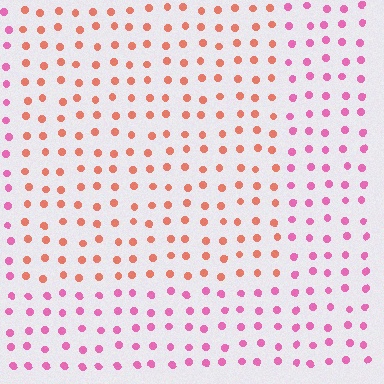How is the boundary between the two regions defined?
The boundary is defined purely by a slight shift in hue (about 45 degrees). Spacing, size, and orientation are identical on both sides.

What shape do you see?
I see a rectangle.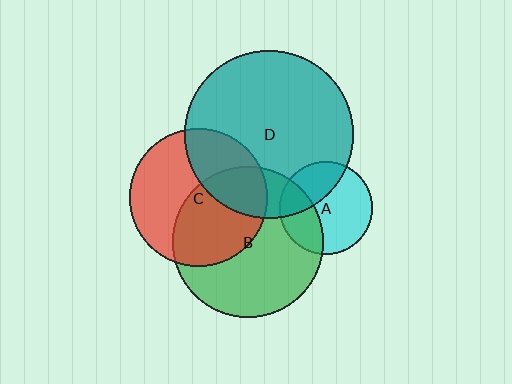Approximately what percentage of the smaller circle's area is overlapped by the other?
Approximately 35%.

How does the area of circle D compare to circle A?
Approximately 3.3 times.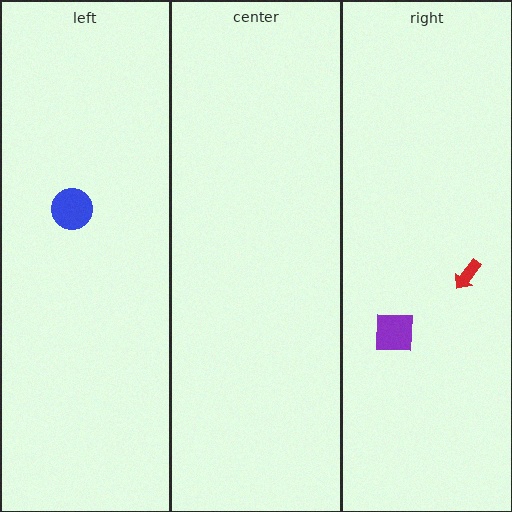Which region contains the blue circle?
The left region.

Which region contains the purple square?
The right region.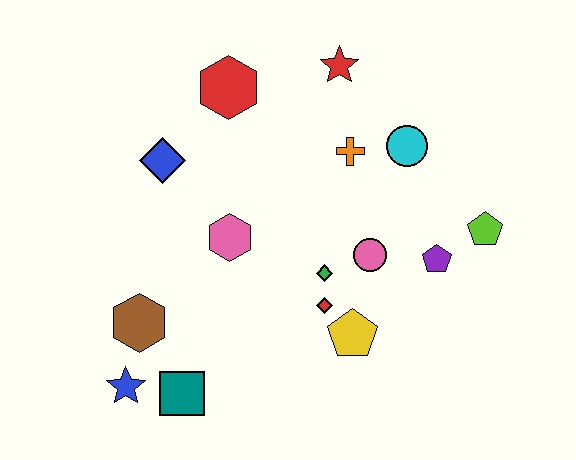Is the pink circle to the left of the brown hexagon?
No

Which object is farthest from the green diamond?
The blue star is farthest from the green diamond.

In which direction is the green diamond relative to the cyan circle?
The green diamond is below the cyan circle.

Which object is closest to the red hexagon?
The blue diamond is closest to the red hexagon.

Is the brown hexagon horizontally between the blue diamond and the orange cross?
No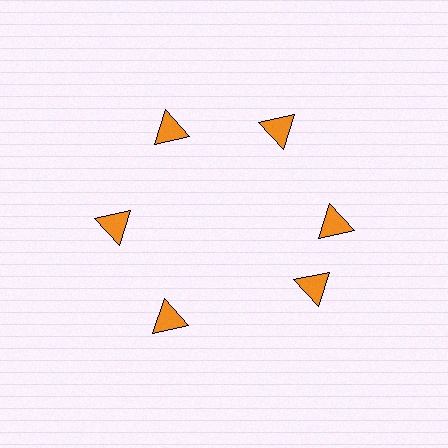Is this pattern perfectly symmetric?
No. The 6 orange triangles are arranged in a ring, but one element near the 5 o'clock position is rotated out of alignment along the ring, breaking the 6-fold rotational symmetry.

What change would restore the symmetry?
The symmetry would be restored by rotating it back into even spacing with its neighbors so that all 6 triangles sit at equal angles and equal distance from the center.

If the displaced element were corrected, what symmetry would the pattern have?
It would have 6-fold rotational symmetry — the pattern would map onto itself every 60 degrees.